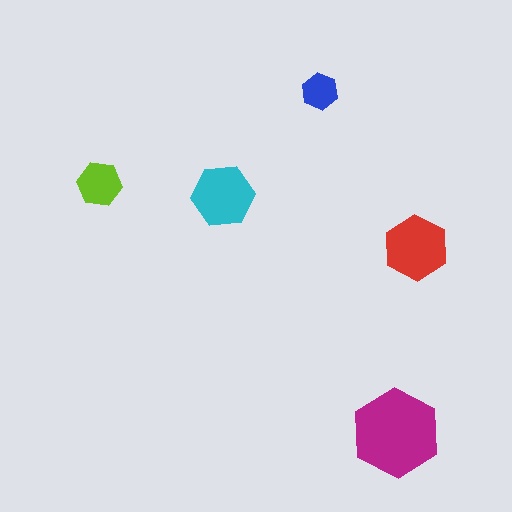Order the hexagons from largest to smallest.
the magenta one, the red one, the cyan one, the lime one, the blue one.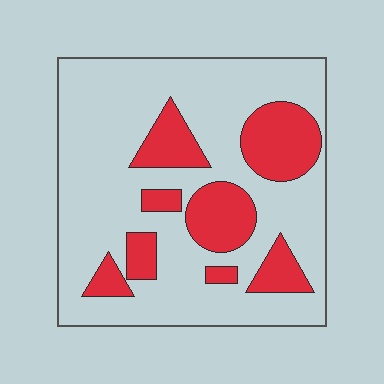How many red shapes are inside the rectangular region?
8.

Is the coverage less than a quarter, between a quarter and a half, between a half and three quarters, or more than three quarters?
Between a quarter and a half.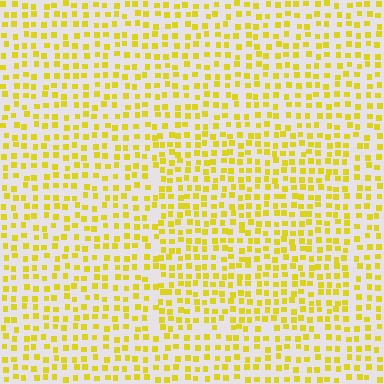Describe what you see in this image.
The image contains small yellow elements arranged at two different densities. A rectangle-shaped region is visible where the elements are more densely packed than the surrounding area.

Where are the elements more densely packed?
The elements are more densely packed inside the rectangle boundary.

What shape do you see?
I see a rectangle.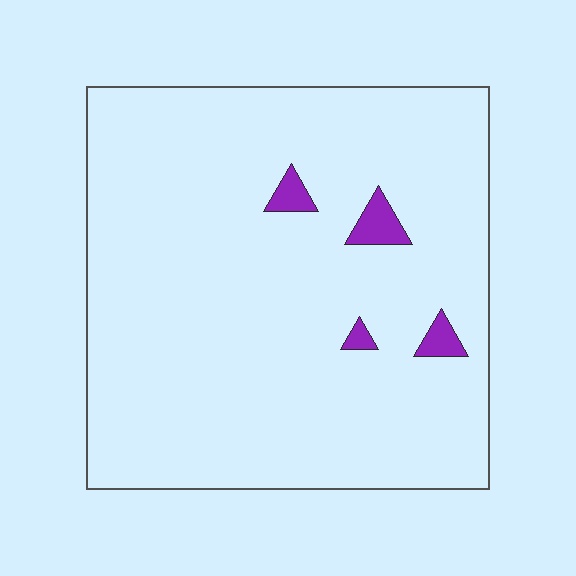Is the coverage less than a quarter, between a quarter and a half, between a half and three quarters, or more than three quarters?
Less than a quarter.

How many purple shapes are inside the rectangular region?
4.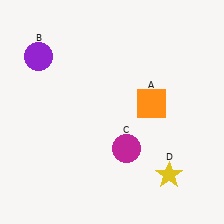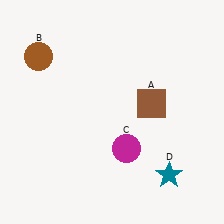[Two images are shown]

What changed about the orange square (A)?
In Image 1, A is orange. In Image 2, it changed to brown.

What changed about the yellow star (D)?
In Image 1, D is yellow. In Image 2, it changed to teal.